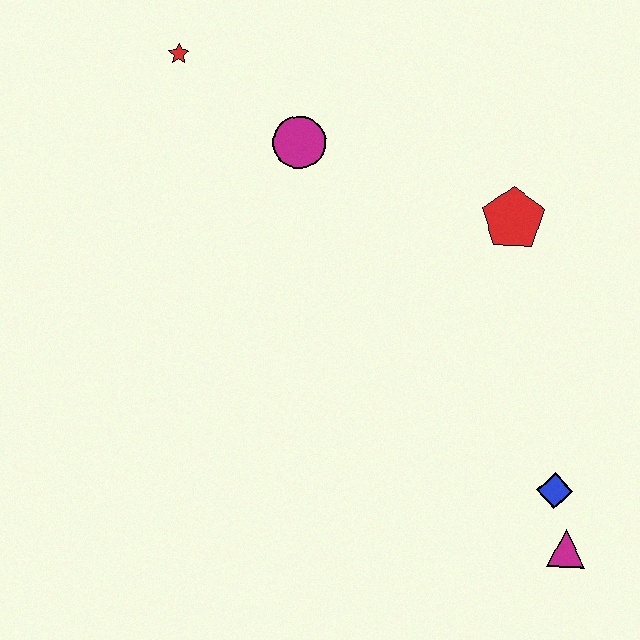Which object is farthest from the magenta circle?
The magenta triangle is farthest from the magenta circle.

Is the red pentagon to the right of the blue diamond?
No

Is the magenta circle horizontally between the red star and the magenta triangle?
Yes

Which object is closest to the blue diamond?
The magenta triangle is closest to the blue diamond.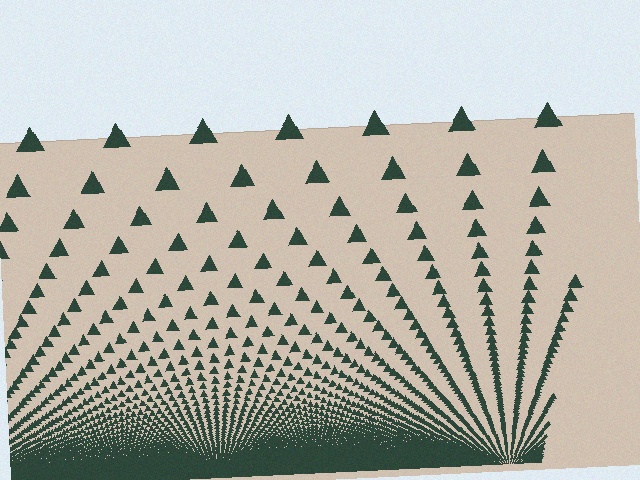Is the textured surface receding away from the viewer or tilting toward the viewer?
The surface appears to tilt toward the viewer. Texture elements get larger and sparser toward the top.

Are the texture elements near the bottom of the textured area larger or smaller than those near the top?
Smaller. The gradient is inverted — elements near the bottom are smaller and denser.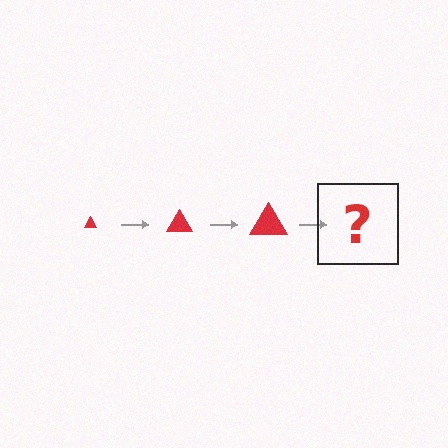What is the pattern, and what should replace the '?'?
The pattern is that the triangle gets progressively larger each step. The '?' should be a red triangle, larger than the previous one.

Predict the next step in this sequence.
The next step is a red triangle, larger than the previous one.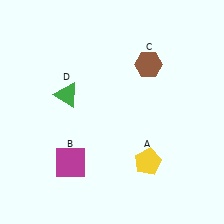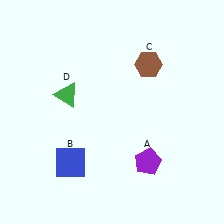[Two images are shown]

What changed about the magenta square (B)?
In Image 1, B is magenta. In Image 2, it changed to blue.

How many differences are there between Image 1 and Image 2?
There are 2 differences between the two images.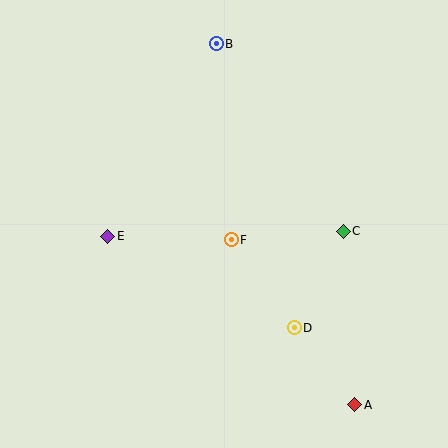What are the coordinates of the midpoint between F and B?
The midpoint between F and B is at (224, 142).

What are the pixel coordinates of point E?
Point E is at (108, 236).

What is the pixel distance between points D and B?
The distance between D and B is 295 pixels.